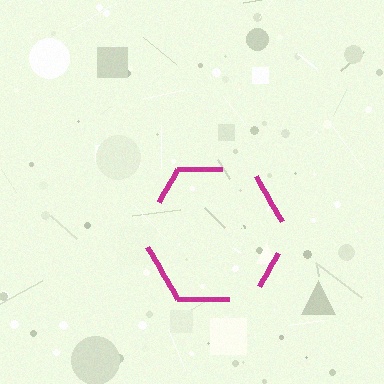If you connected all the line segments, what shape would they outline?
They would outline a hexagon.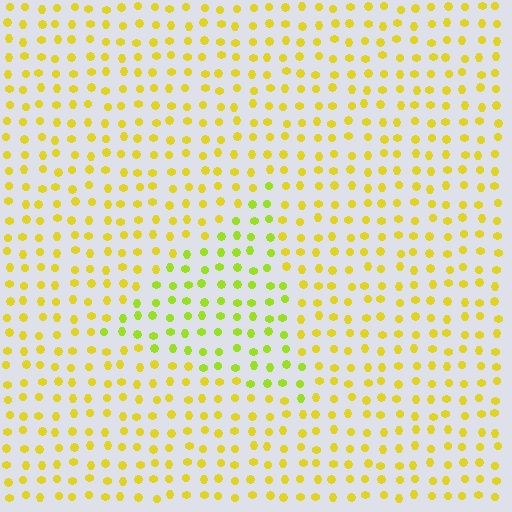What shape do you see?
I see a triangle.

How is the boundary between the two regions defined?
The boundary is defined purely by a slight shift in hue (about 27 degrees). Spacing, size, and orientation are identical on both sides.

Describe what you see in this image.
The image is filled with small yellow elements in a uniform arrangement. A triangle-shaped region is visible where the elements are tinted to a slightly different hue, forming a subtle color boundary.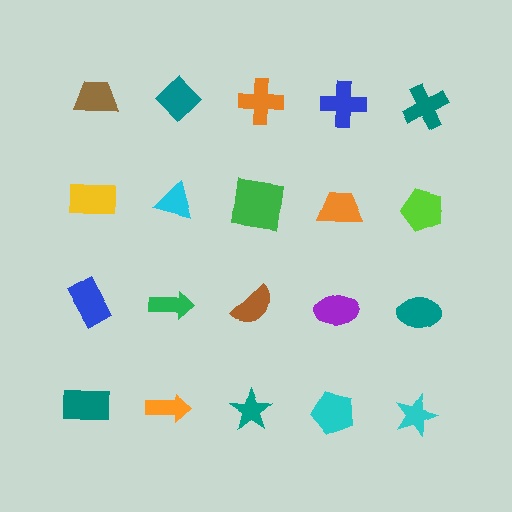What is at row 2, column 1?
A yellow rectangle.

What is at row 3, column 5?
A teal ellipse.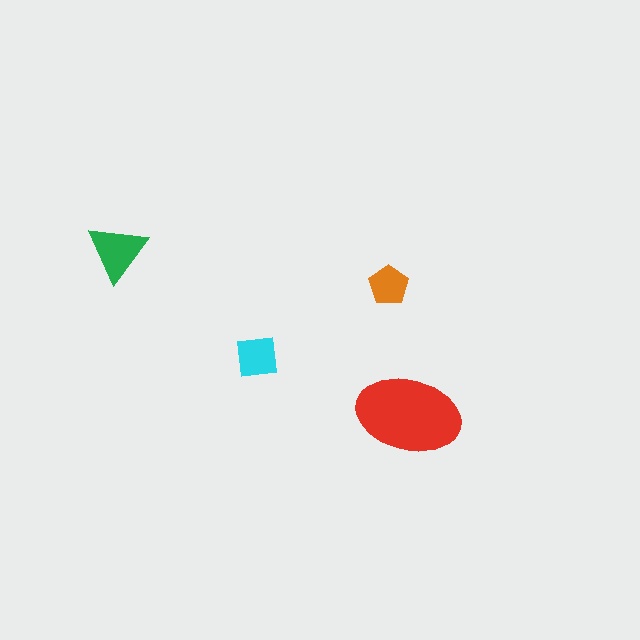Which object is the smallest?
The orange pentagon.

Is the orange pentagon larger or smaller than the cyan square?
Smaller.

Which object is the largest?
The red ellipse.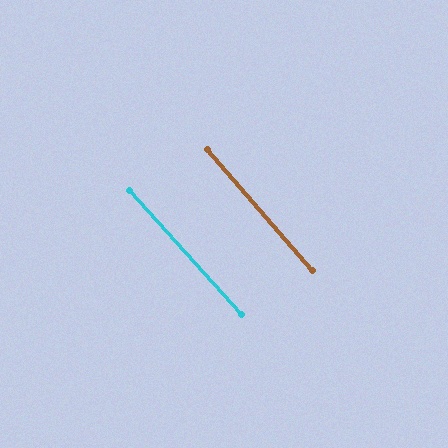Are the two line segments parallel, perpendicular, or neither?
Parallel — their directions differ by only 1.1°.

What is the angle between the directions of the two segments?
Approximately 1 degree.